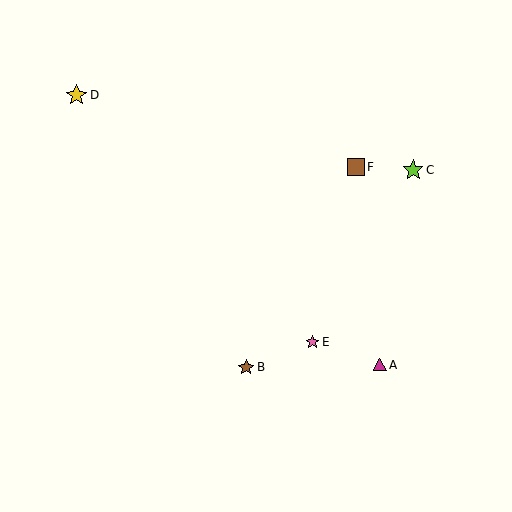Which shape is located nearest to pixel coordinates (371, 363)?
The magenta triangle (labeled A) at (380, 365) is nearest to that location.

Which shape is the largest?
The yellow star (labeled D) is the largest.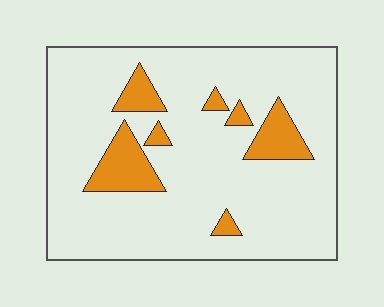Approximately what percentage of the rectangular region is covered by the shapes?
Approximately 15%.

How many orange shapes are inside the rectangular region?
7.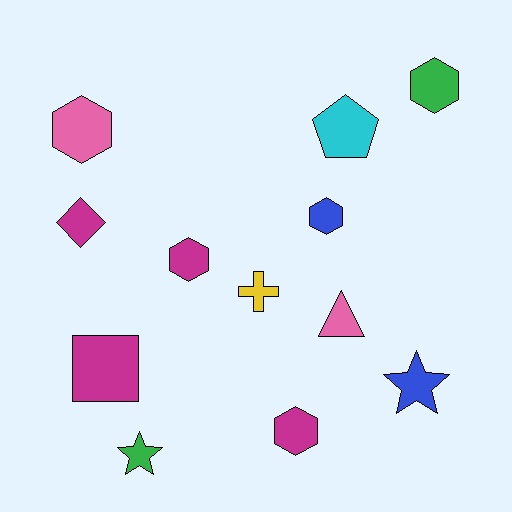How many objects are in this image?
There are 12 objects.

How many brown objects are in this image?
There are no brown objects.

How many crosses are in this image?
There is 1 cross.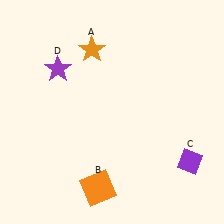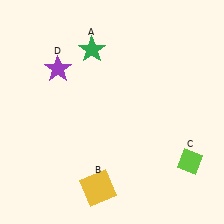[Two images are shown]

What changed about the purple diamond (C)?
In Image 1, C is purple. In Image 2, it changed to lime.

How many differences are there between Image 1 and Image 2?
There are 3 differences between the two images.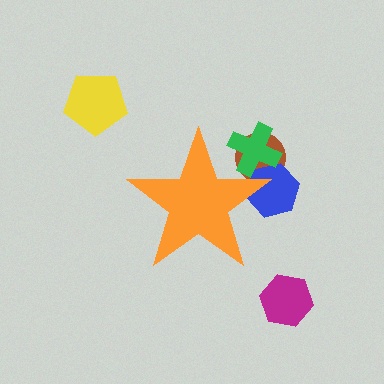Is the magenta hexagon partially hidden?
No, the magenta hexagon is fully visible.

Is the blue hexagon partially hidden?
Yes, the blue hexagon is partially hidden behind the orange star.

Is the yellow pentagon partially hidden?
No, the yellow pentagon is fully visible.